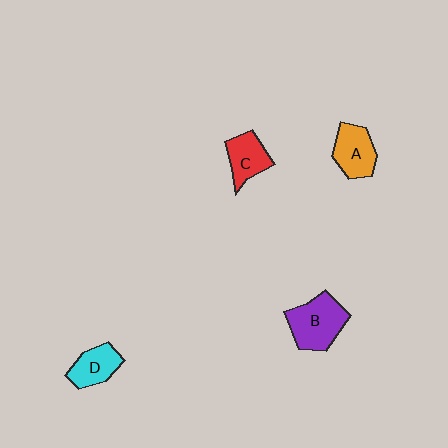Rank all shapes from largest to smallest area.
From largest to smallest: B (purple), A (orange), C (red), D (cyan).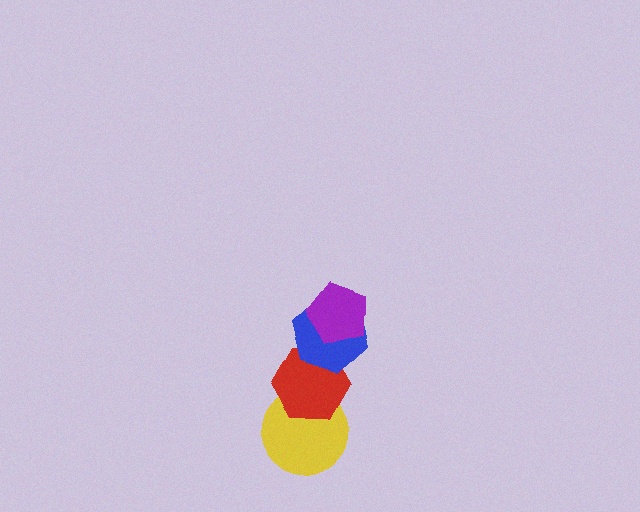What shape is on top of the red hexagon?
The blue hexagon is on top of the red hexagon.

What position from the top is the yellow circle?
The yellow circle is 4th from the top.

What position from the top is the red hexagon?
The red hexagon is 3rd from the top.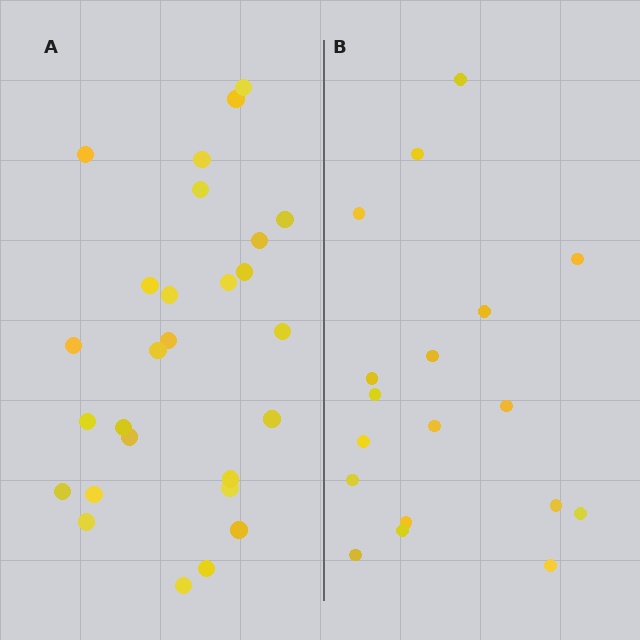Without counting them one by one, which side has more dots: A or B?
Region A (the left region) has more dots.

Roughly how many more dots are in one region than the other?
Region A has roughly 8 or so more dots than region B.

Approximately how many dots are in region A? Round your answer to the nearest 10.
About 30 dots. (The exact count is 27, which rounds to 30.)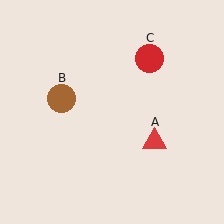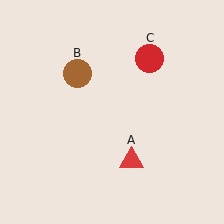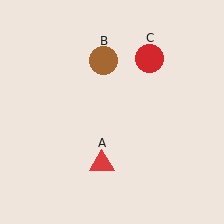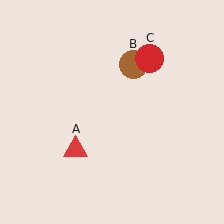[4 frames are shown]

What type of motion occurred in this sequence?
The red triangle (object A), brown circle (object B) rotated clockwise around the center of the scene.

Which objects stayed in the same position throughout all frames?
Red circle (object C) remained stationary.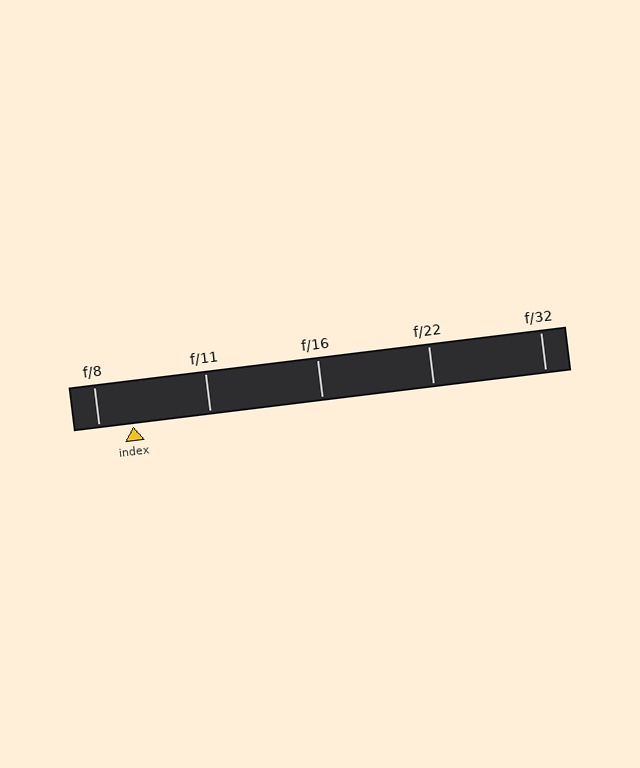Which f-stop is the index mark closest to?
The index mark is closest to f/8.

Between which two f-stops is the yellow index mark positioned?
The index mark is between f/8 and f/11.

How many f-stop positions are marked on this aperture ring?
There are 5 f-stop positions marked.